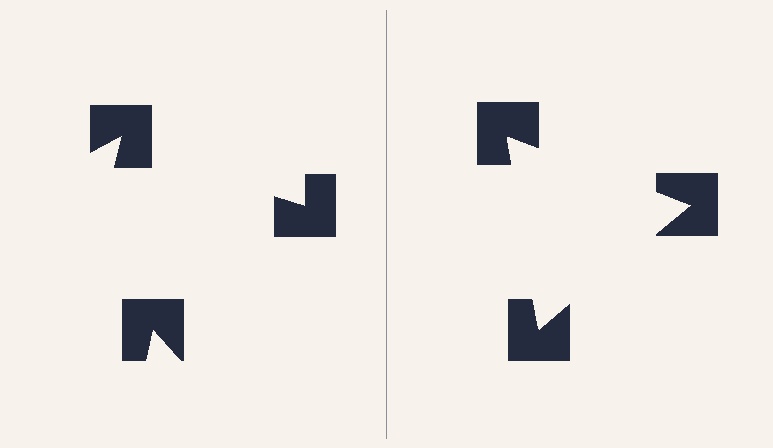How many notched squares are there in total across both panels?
6 — 3 on each side.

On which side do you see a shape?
An illusory triangle appears on the right side. On the left side the wedge cuts are rotated, so no coherent shape forms.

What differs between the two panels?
The notched squares are positioned identically on both sides; only the wedge orientations differ. On the right they align to a triangle; on the left they are misaligned.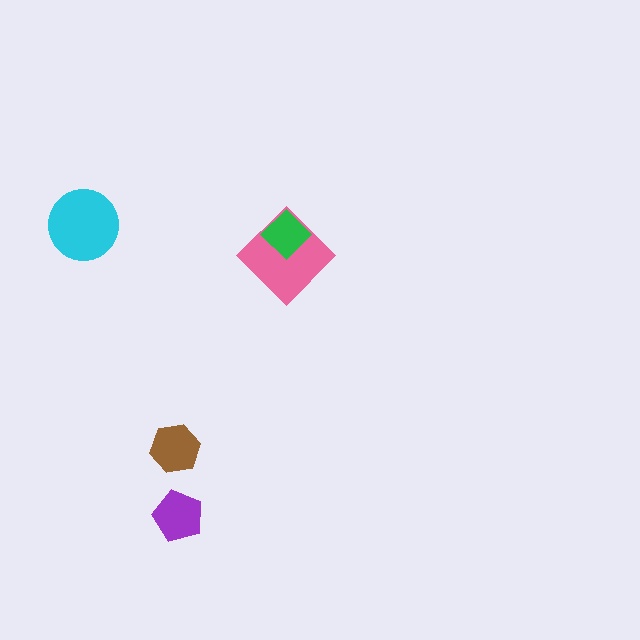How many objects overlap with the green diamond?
1 object overlaps with the green diamond.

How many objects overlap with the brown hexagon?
0 objects overlap with the brown hexagon.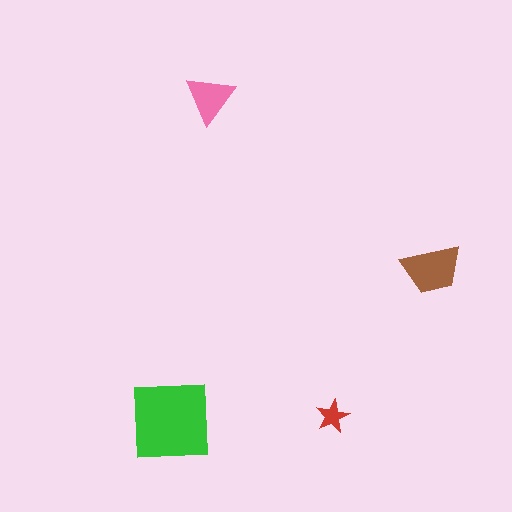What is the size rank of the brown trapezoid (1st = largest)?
2nd.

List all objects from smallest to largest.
The red star, the pink triangle, the brown trapezoid, the green square.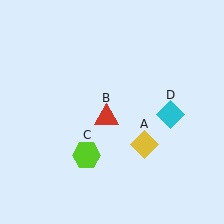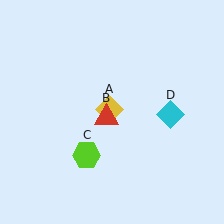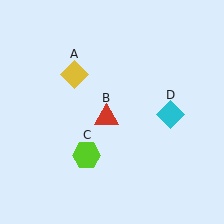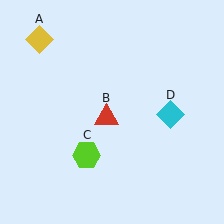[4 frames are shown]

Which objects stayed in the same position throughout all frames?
Red triangle (object B) and lime hexagon (object C) and cyan diamond (object D) remained stationary.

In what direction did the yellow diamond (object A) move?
The yellow diamond (object A) moved up and to the left.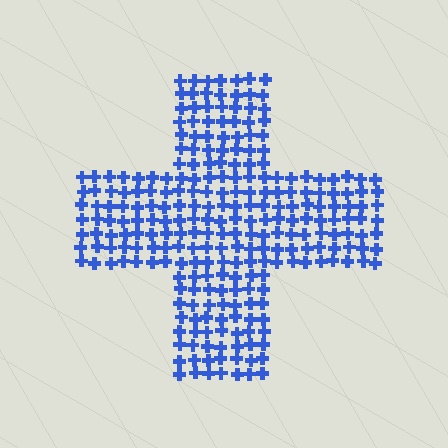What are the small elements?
The small elements are crosses.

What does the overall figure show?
The overall figure shows a cross.